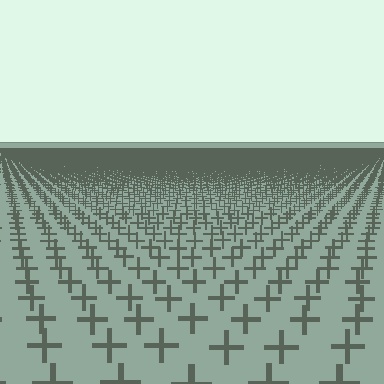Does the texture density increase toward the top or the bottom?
Density increases toward the top.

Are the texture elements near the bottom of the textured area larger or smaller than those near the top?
Larger. Near the bottom, elements are closer to the viewer and appear at a bigger on-screen size.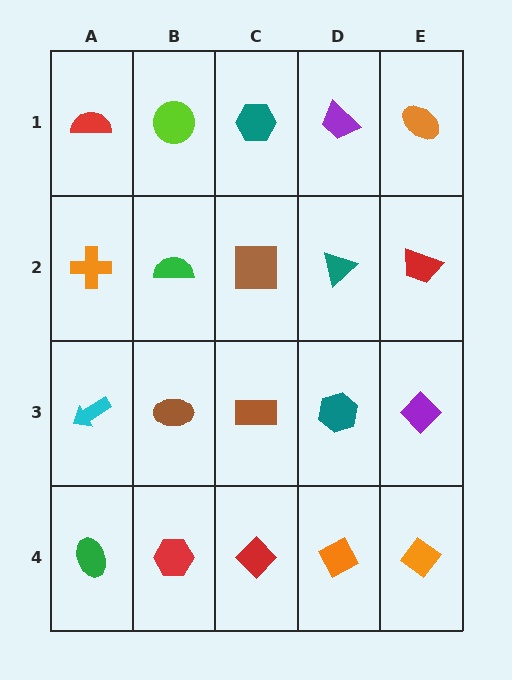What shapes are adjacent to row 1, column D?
A teal triangle (row 2, column D), a teal hexagon (row 1, column C), an orange ellipse (row 1, column E).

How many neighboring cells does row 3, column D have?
4.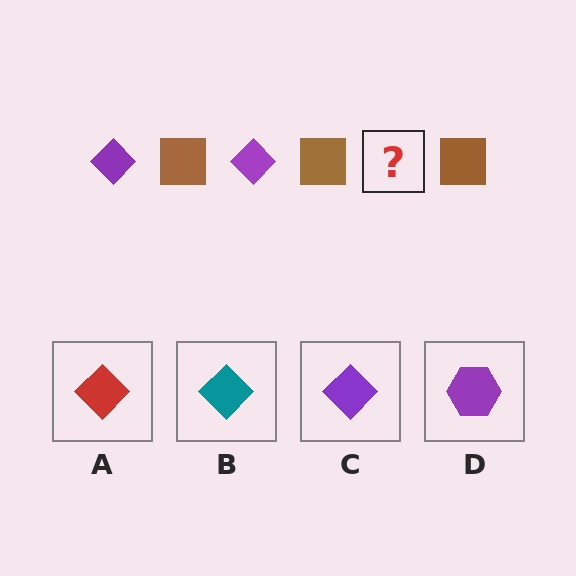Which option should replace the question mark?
Option C.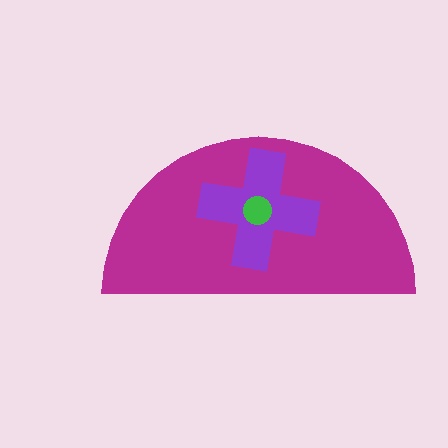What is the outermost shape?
The magenta semicircle.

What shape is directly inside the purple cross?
The green circle.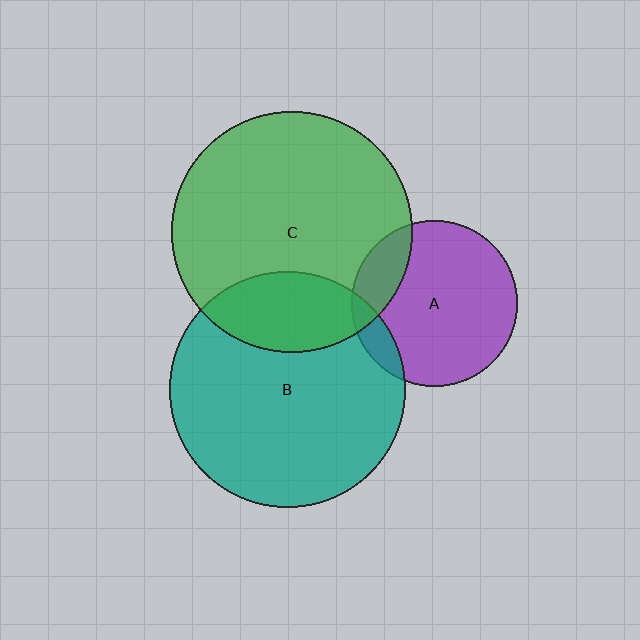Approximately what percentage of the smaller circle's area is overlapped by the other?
Approximately 25%.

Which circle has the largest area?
Circle C (green).